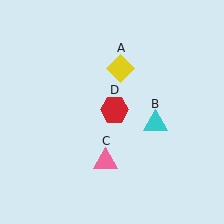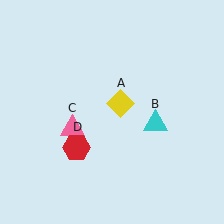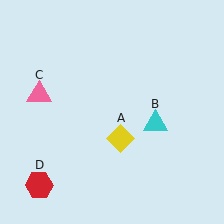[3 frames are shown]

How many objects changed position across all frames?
3 objects changed position: yellow diamond (object A), pink triangle (object C), red hexagon (object D).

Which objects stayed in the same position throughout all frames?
Cyan triangle (object B) remained stationary.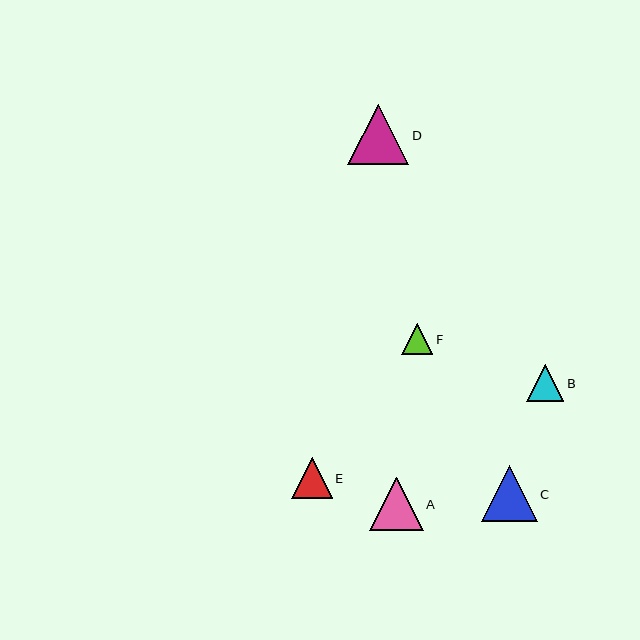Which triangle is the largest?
Triangle D is the largest with a size of approximately 61 pixels.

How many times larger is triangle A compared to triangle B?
Triangle A is approximately 1.5 times the size of triangle B.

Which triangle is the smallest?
Triangle F is the smallest with a size of approximately 31 pixels.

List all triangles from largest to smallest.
From largest to smallest: D, C, A, E, B, F.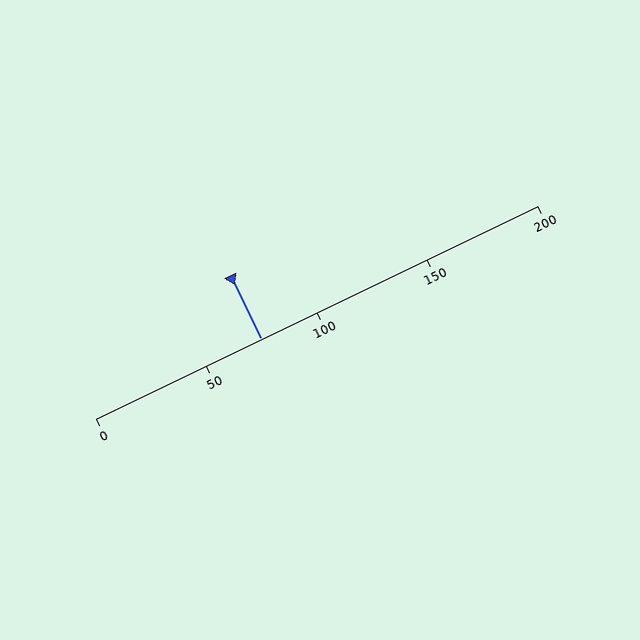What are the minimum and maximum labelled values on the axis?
The axis runs from 0 to 200.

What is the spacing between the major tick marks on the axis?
The major ticks are spaced 50 apart.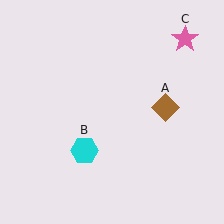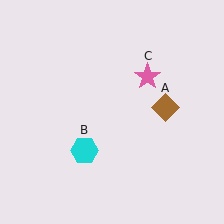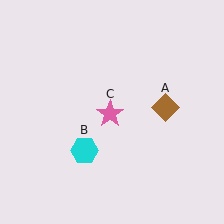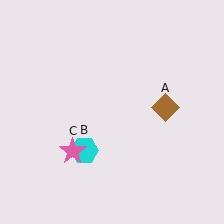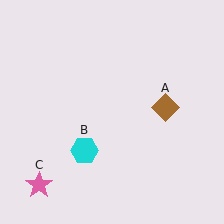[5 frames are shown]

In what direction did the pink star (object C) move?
The pink star (object C) moved down and to the left.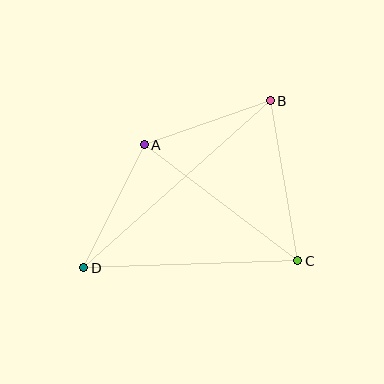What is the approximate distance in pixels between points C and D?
The distance between C and D is approximately 214 pixels.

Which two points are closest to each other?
Points A and B are closest to each other.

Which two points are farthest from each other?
Points B and D are farthest from each other.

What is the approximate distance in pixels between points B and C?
The distance between B and C is approximately 162 pixels.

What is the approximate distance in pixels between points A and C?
The distance between A and C is approximately 192 pixels.